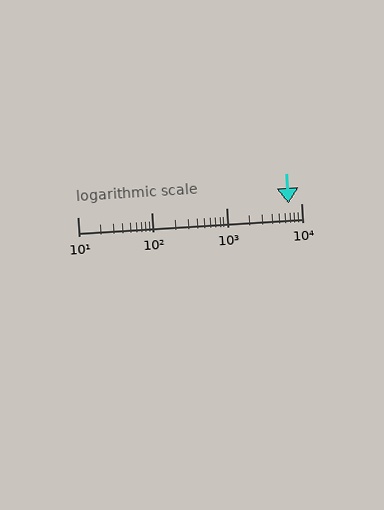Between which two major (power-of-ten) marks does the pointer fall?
The pointer is between 1000 and 10000.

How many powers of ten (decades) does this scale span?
The scale spans 3 decades, from 10 to 10000.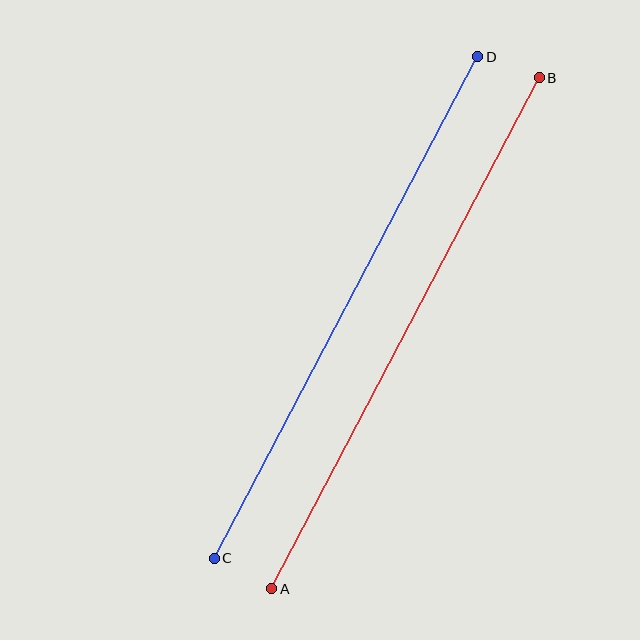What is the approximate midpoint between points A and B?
The midpoint is at approximately (406, 333) pixels.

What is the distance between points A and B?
The distance is approximately 577 pixels.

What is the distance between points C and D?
The distance is approximately 566 pixels.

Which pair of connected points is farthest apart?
Points A and B are farthest apart.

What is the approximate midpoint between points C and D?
The midpoint is at approximately (346, 308) pixels.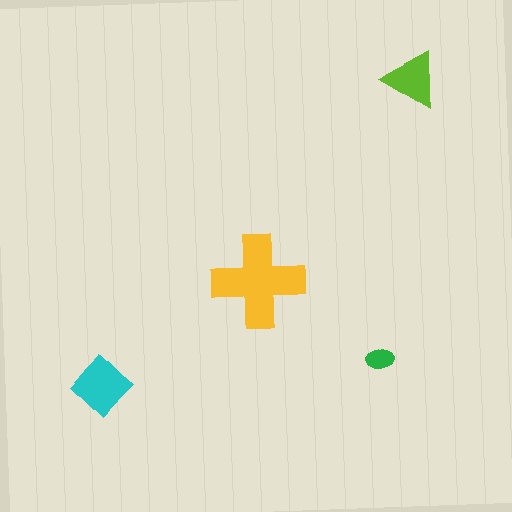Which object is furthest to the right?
The lime triangle is rightmost.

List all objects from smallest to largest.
The green ellipse, the lime triangle, the cyan diamond, the yellow cross.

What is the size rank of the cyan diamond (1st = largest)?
2nd.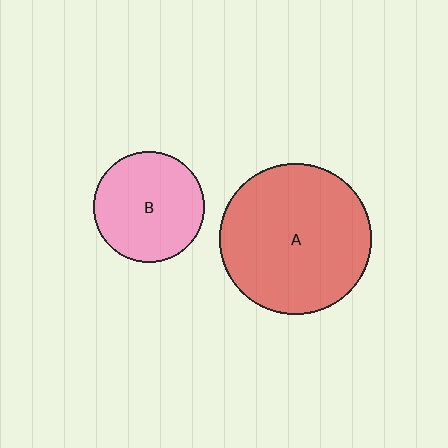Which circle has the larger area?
Circle A (red).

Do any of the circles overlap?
No, none of the circles overlap.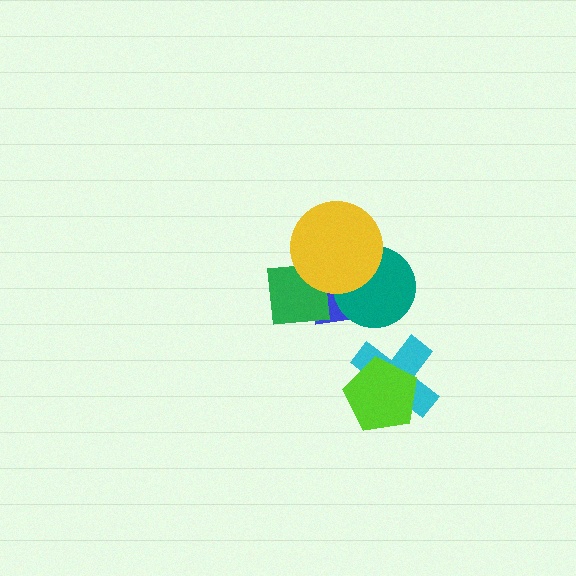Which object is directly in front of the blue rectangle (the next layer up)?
The teal circle is directly in front of the blue rectangle.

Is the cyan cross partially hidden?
Yes, it is partially covered by another shape.